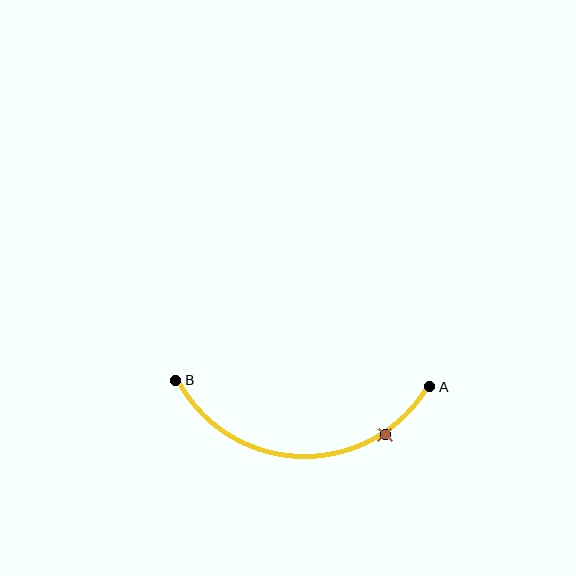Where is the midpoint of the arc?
The arc midpoint is the point on the curve farthest from the straight line joining A and B. It sits below that line.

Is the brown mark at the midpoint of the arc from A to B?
No. The brown mark lies on the arc but is closer to endpoint A. The arc midpoint would be at the point on the curve equidistant along the arc from both A and B.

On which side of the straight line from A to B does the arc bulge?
The arc bulges below the straight line connecting A and B.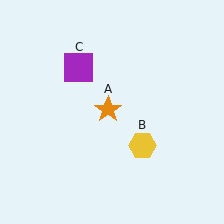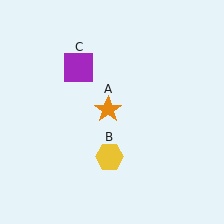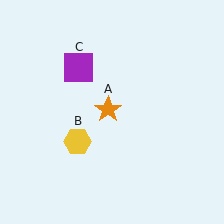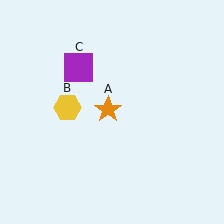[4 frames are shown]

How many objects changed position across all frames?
1 object changed position: yellow hexagon (object B).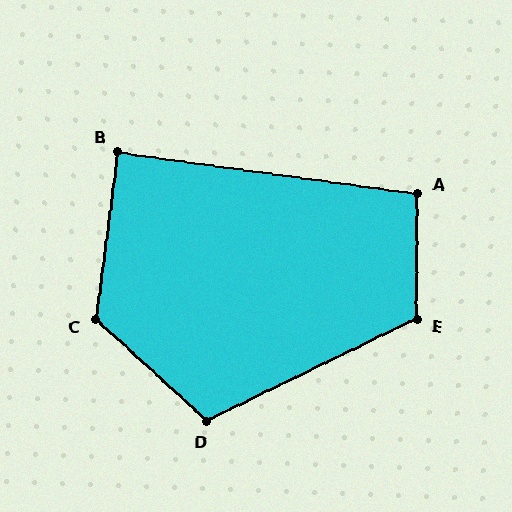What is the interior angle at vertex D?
Approximately 112 degrees (obtuse).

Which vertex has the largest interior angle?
C, at approximately 125 degrees.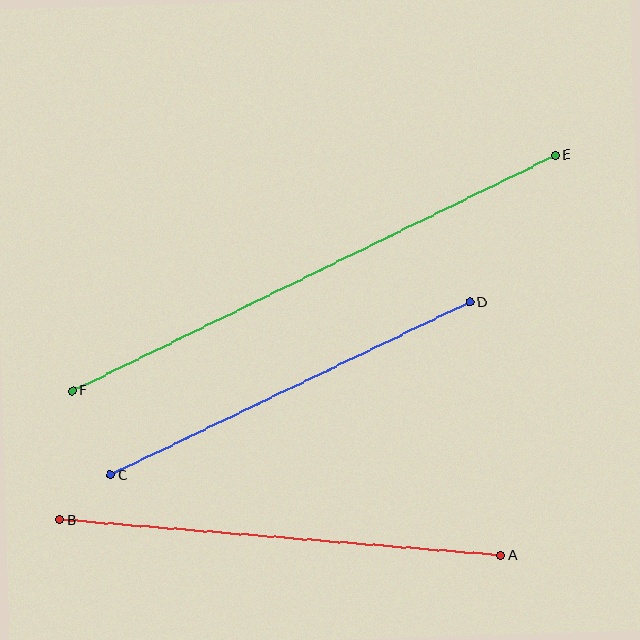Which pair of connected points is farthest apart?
Points E and F are farthest apart.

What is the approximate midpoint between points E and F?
The midpoint is at approximately (314, 273) pixels.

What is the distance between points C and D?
The distance is approximately 399 pixels.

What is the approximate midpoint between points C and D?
The midpoint is at approximately (290, 389) pixels.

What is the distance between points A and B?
The distance is approximately 443 pixels.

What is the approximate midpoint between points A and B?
The midpoint is at approximately (280, 537) pixels.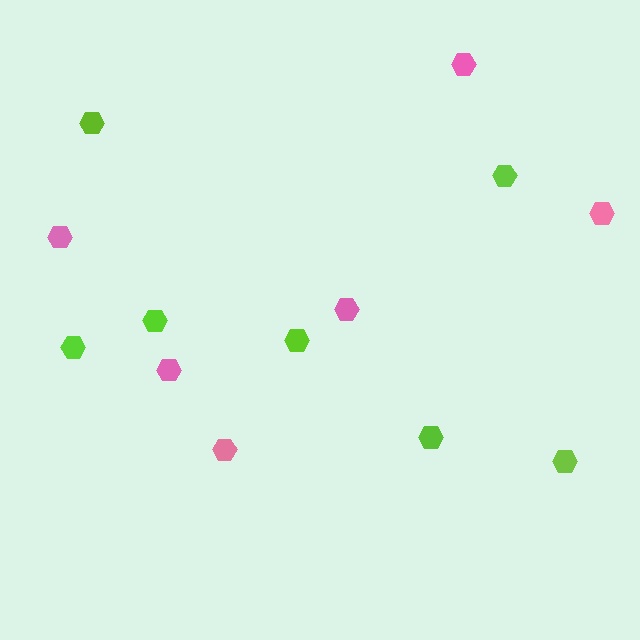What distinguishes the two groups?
There are 2 groups: one group of lime hexagons (7) and one group of pink hexagons (6).